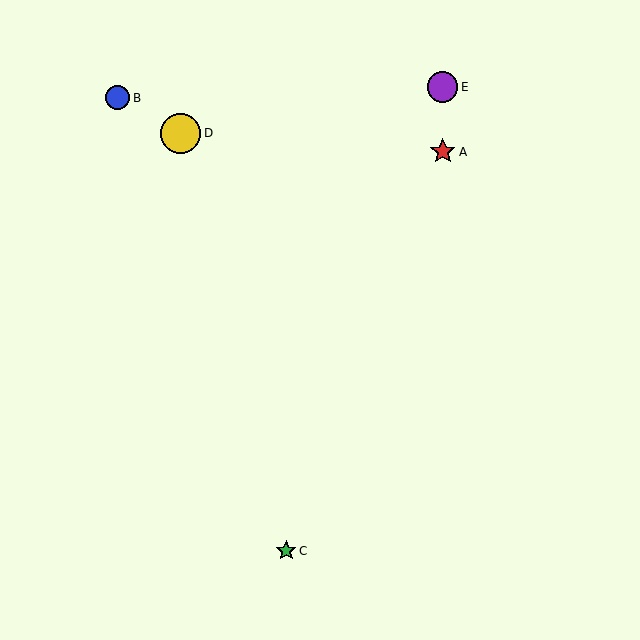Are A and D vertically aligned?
No, A is at x≈443 and D is at x≈181.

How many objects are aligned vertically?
2 objects (A, E) are aligned vertically.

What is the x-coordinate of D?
Object D is at x≈181.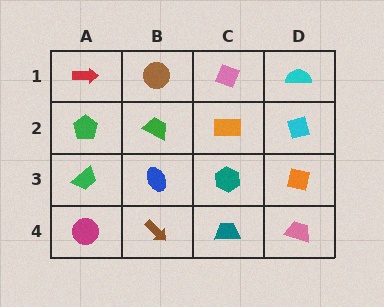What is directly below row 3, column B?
A brown arrow.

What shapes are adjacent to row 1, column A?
A green pentagon (row 2, column A), a brown circle (row 1, column B).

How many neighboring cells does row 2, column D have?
3.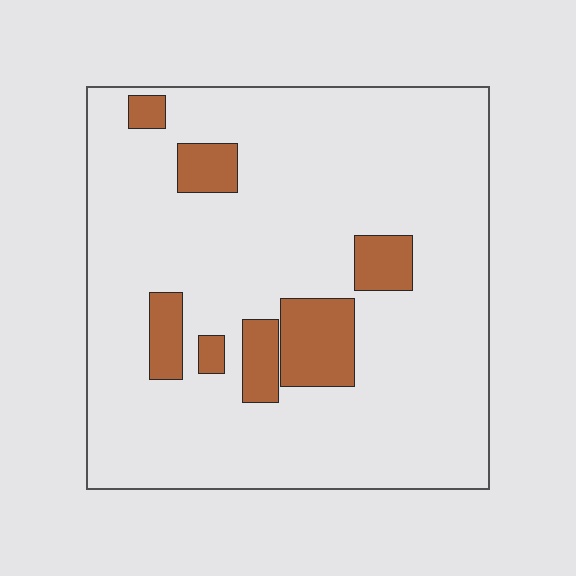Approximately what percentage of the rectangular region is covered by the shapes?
Approximately 15%.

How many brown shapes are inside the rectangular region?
7.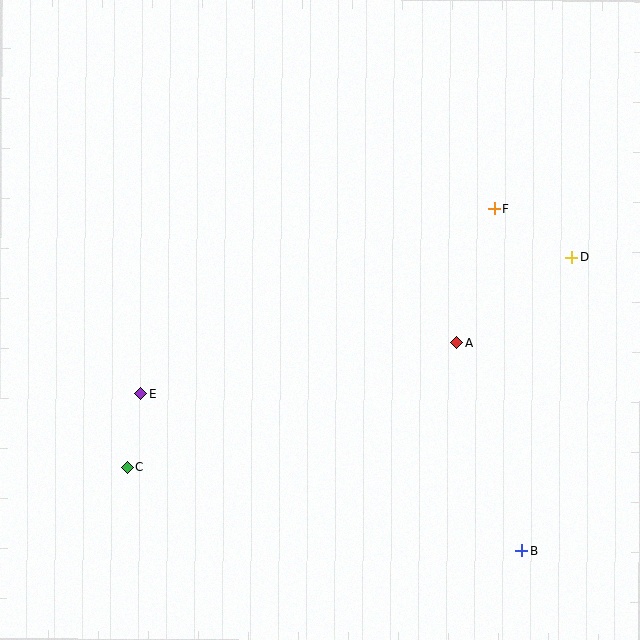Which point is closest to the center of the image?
Point A at (456, 343) is closest to the center.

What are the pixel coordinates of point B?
Point B is at (521, 551).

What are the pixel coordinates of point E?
Point E is at (140, 394).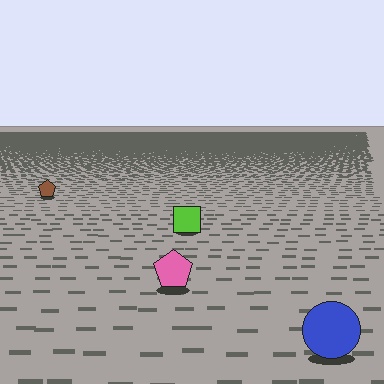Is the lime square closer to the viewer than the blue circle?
No. The blue circle is closer — you can tell from the texture gradient: the ground texture is coarser near it.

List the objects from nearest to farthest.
From nearest to farthest: the blue circle, the pink pentagon, the lime square, the brown pentagon.